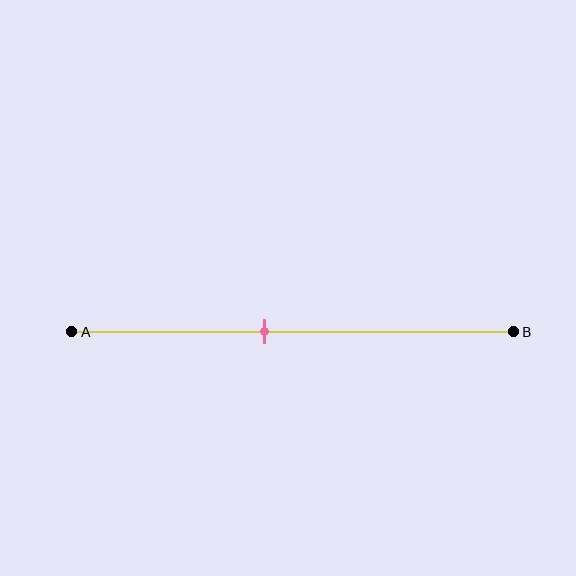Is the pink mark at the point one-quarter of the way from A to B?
No, the mark is at about 45% from A, not at the 25% one-quarter point.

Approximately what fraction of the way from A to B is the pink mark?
The pink mark is approximately 45% of the way from A to B.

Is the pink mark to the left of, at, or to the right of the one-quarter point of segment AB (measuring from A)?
The pink mark is to the right of the one-quarter point of segment AB.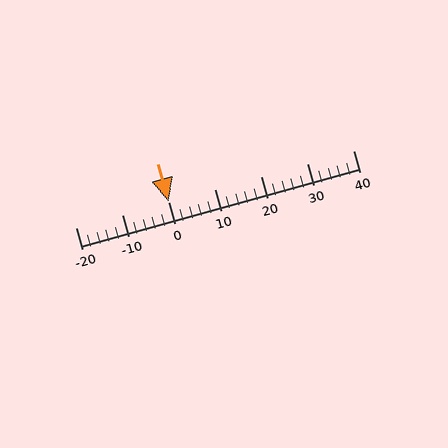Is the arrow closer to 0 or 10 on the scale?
The arrow is closer to 0.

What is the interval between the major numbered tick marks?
The major tick marks are spaced 10 units apart.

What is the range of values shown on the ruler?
The ruler shows values from -20 to 40.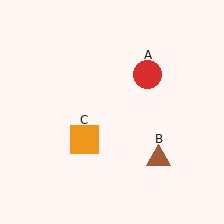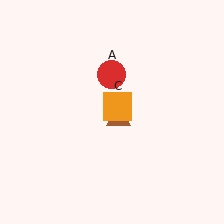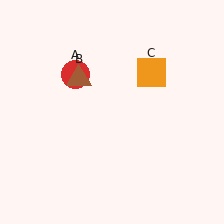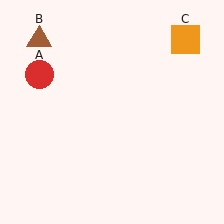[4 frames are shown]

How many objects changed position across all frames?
3 objects changed position: red circle (object A), brown triangle (object B), orange square (object C).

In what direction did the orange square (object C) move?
The orange square (object C) moved up and to the right.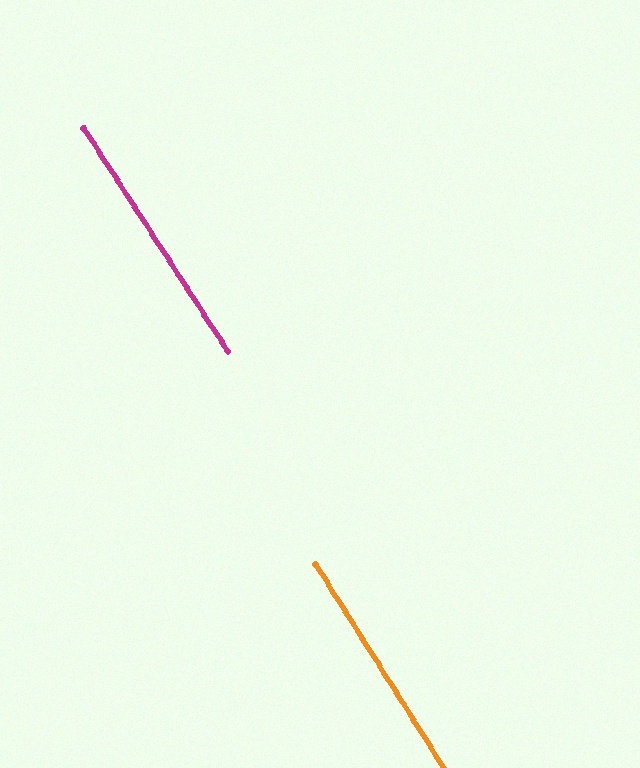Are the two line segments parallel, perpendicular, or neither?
Parallel — their directions differ by only 0.6°.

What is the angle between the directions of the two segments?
Approximately 1 degree.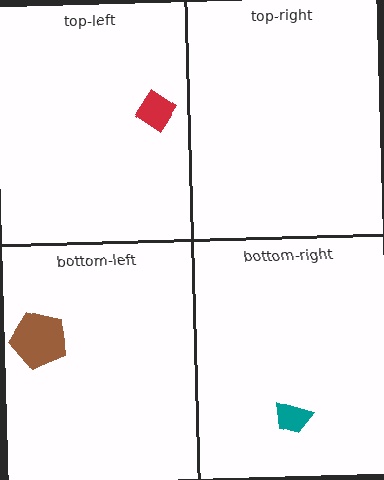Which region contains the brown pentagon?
The bottom-left region.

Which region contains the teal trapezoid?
The bottom-right region.